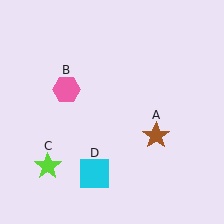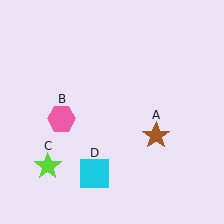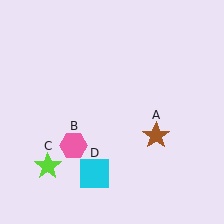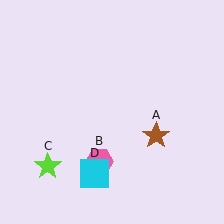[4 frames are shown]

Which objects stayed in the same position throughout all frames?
Brown star (object A) and lime star (object C) and cyan square (object D) remained stationary.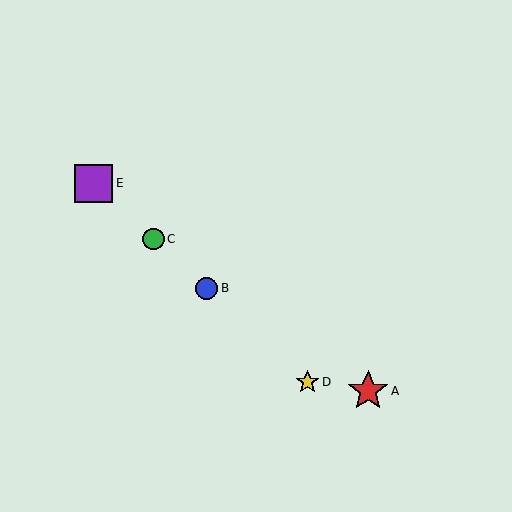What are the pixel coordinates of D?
Object D is at (307, 382).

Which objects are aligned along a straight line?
Objects B, C, D, E are aligned along a straight line.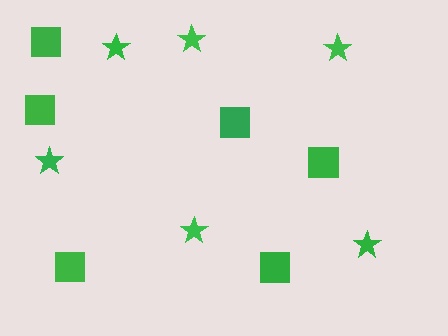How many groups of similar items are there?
There are 2 groups: one group of stars (6) and one group of squares (6).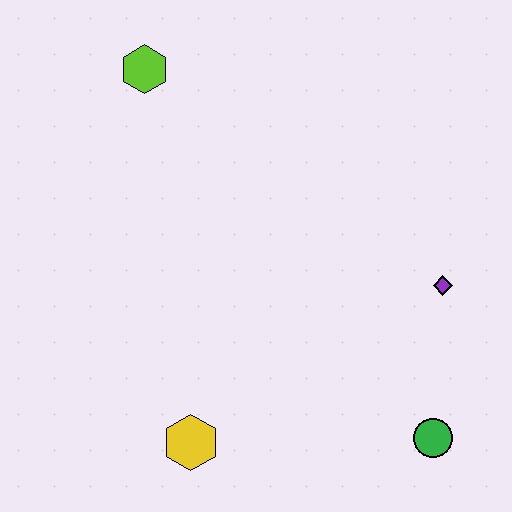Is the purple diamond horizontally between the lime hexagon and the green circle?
No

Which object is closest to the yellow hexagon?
The green circle is closest to the yellow hexagon.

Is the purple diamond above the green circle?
Yes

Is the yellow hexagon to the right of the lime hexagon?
Yes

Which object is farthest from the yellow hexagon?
The lime hexagon is farthest from the yellow hexagon.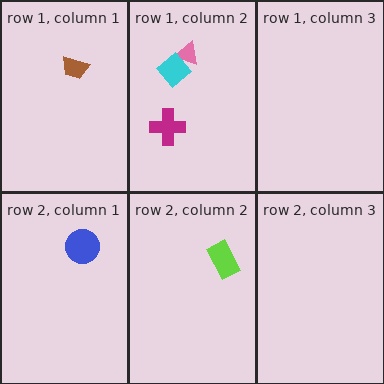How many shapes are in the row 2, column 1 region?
1.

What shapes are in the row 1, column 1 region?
The brown trapezoid.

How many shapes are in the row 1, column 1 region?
1.